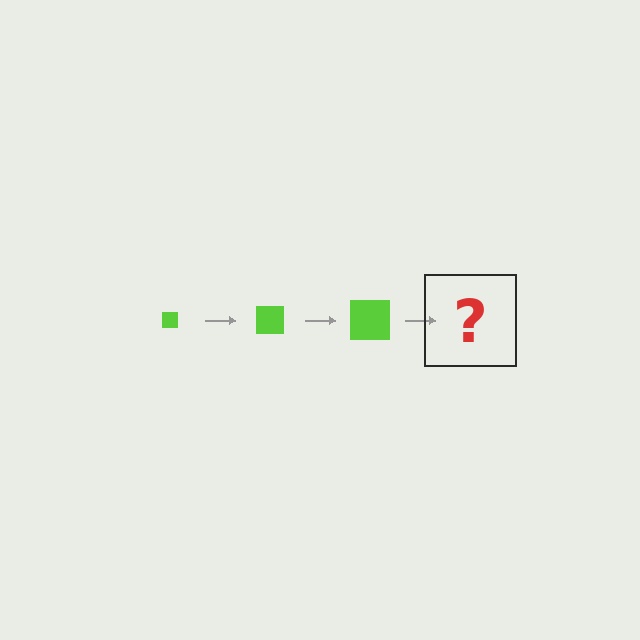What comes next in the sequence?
The next element should be a lime square, larger than the previous one.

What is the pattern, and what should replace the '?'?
The pattern is that the square gets progressively larger each step. The '?' should be a lime square, larger than the previous one.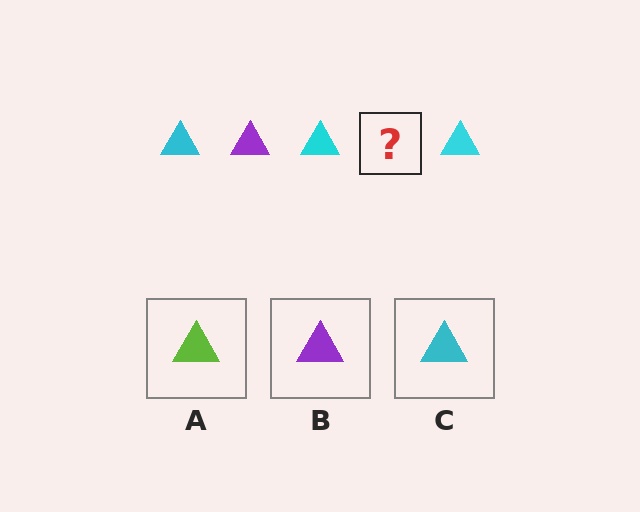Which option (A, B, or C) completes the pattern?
B.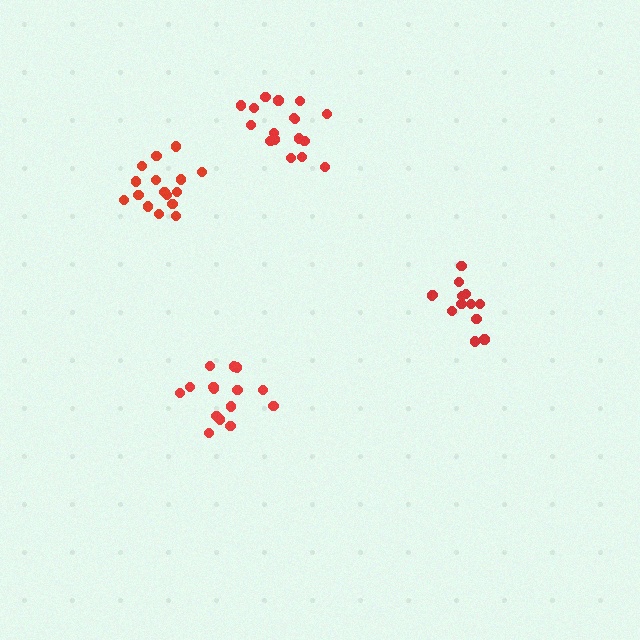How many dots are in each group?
Group 1: 17 dots, Group 2: 17 dots, Group 3: 13 dots, Group 4: 15 dots (62 total).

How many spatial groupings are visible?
There are 4 spatial groupings.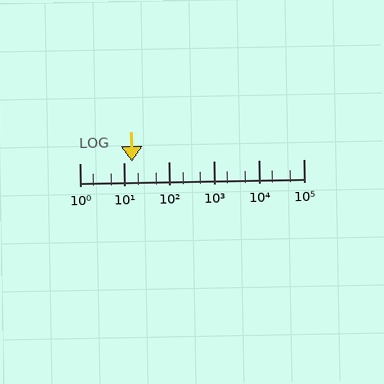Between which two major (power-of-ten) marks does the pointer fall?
The pointer is between 10 and 100.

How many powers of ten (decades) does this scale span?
The scale spans 5 decades, from 1 to 100000.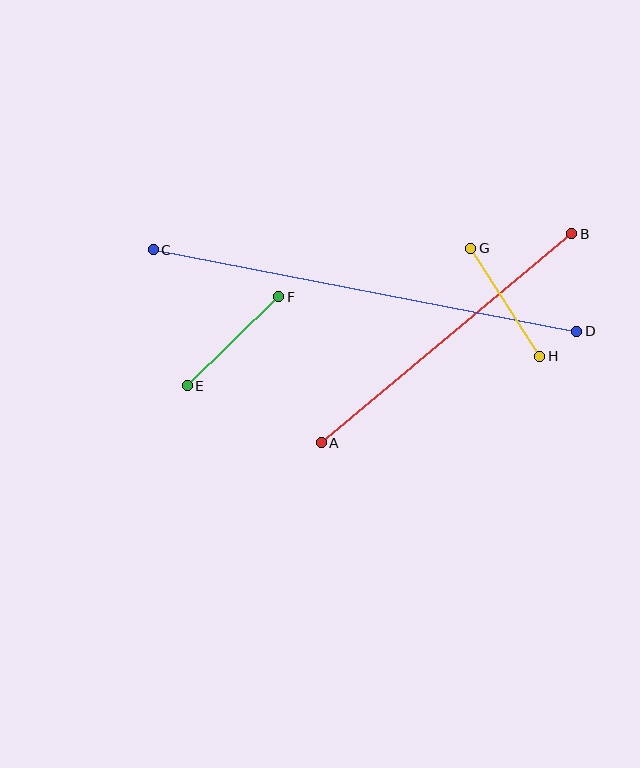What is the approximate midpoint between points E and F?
The midpoint is at approximately (233, 341) pixels.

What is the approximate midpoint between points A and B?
The midpoint is at approximately (446, 338) pixels.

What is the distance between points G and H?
The distance is approximately 129 pixels.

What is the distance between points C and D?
The distance is approximately 431 pixels.